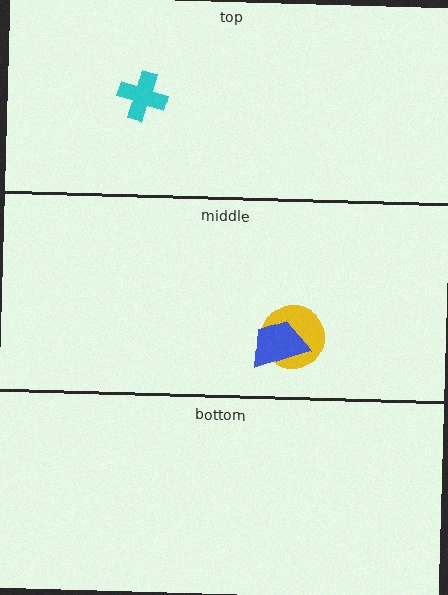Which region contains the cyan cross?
The top region.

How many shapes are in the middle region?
2.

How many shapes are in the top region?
1.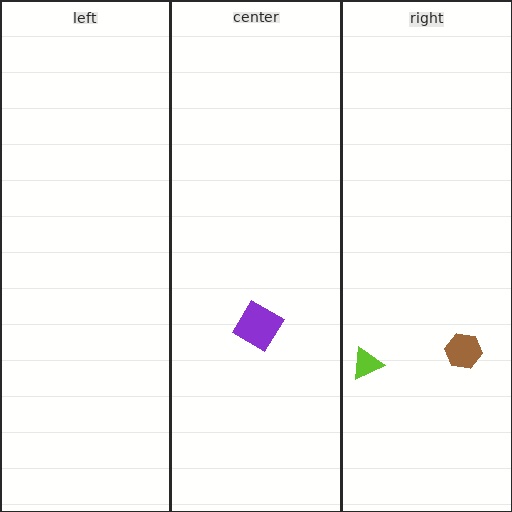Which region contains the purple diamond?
The center region.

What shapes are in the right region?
The lime triangle, the brown hexagon.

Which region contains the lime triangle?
The right region.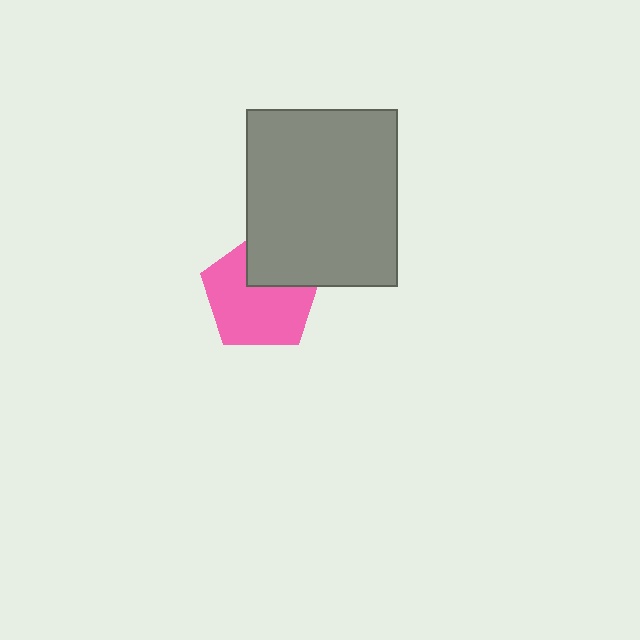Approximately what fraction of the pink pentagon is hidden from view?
Roughly 31% of the pink pentagon is hidden behind the gray rectangle.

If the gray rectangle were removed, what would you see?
You would see the complete pink pentagon.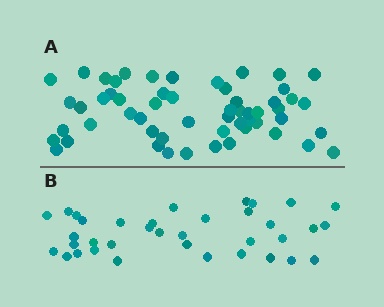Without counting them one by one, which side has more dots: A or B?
Region A (the top region) has more dots.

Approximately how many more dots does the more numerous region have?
Region A has approximately 20 more dots than region B.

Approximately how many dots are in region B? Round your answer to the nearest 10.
About 40 dots. (The exact count is 36, which rounds to 40.)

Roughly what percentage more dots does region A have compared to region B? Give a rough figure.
About 55% more.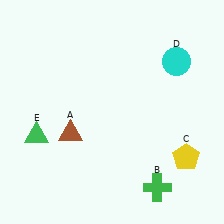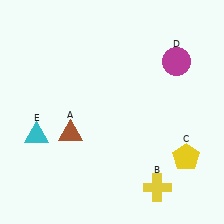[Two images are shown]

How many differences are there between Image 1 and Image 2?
There are 3 differences between the two images.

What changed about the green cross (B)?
In Image 1, B is green. In Image 2, it changed to yellow.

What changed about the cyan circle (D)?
In Image 1, D is cyan. In Image 2, it changed to magenta.